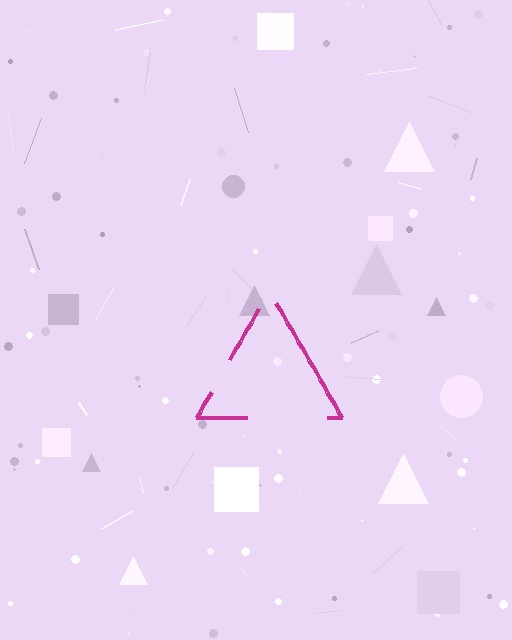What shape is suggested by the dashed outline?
The dashed outline suggests a triangle.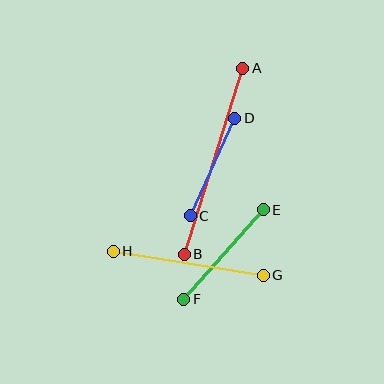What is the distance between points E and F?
The distance is approximately 120 pixels.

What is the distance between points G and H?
The distance is approximately 152 pixels.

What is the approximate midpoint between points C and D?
The midpoint is at approximately (213, 167) pixels.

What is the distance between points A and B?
The distance is approximately 195 pixels.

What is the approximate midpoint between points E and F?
The midpoint is at approximately (224, 254) pixels.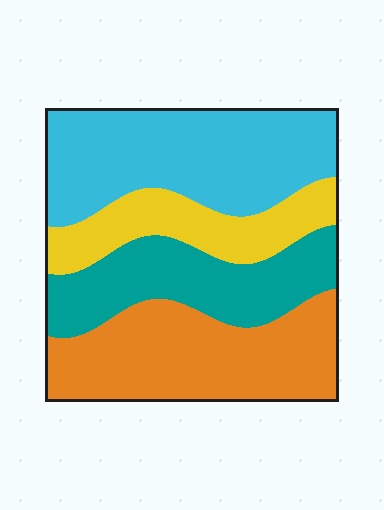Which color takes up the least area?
Yellow, at roughly 15%.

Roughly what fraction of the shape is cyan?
Cyan covers roughly 30% of the shape.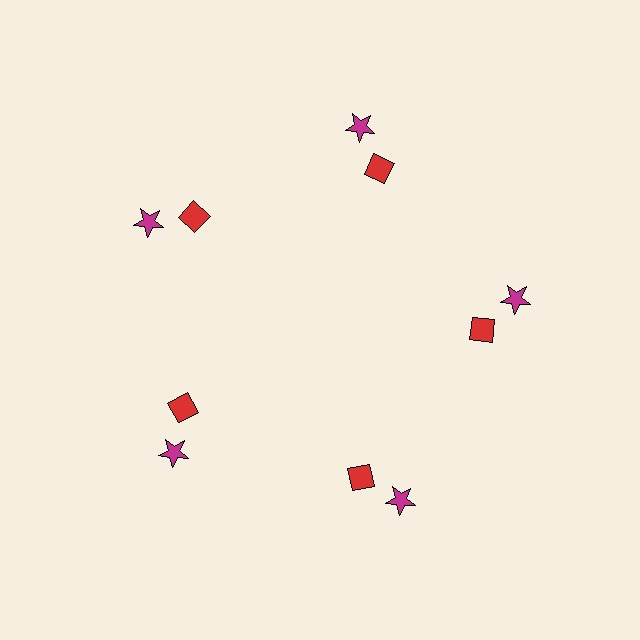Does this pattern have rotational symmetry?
Yes, this pattern has 5-fold rotational symmetry. It looks the same after rotating 72 degrees around the center.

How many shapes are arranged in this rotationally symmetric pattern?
There are 10 shapes, arranged in 5 groups of 2.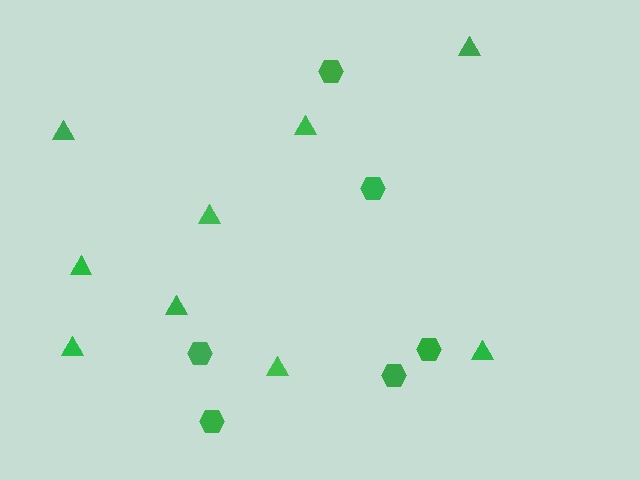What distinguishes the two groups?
There are 2 groups: one group of hexagons (6) and one group of triangles (9).